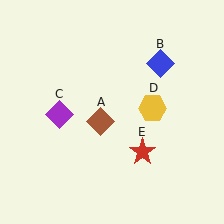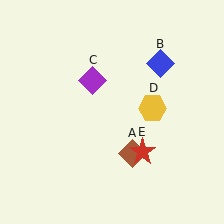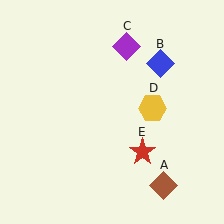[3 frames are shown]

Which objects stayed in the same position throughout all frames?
Blue diamond (object B) and yellow hexagon (object D) and red star (object E) remained stationary.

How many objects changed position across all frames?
2 objects changed position: brown diamond (object A), purple diamond (object C).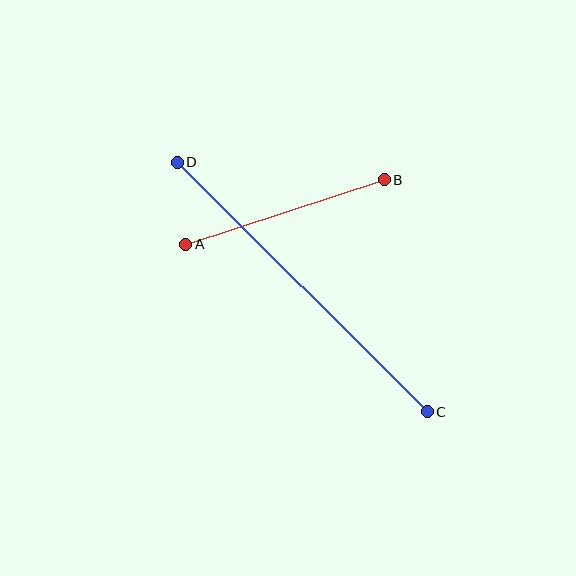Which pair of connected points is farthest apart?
Points C and D are farthest apart.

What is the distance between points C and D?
The distance is approximately 353 pixels.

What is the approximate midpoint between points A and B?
The midpoint is at approximately (285, 212) pixels.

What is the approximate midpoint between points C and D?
The midpoint is at approximately (302, 287) pixels.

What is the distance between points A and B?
The distance is approximately 209 pixels.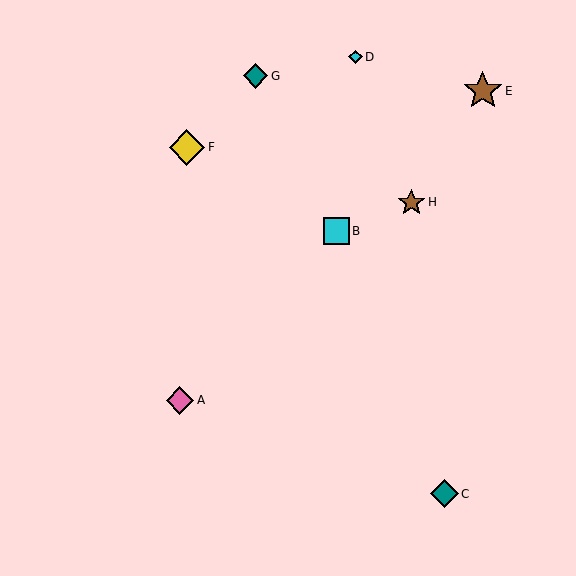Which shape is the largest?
The brown star (labeled E) is the largest.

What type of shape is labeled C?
Shape C is a teal diamond.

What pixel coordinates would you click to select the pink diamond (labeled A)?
Click at (180, 400) to select the pink diamond A.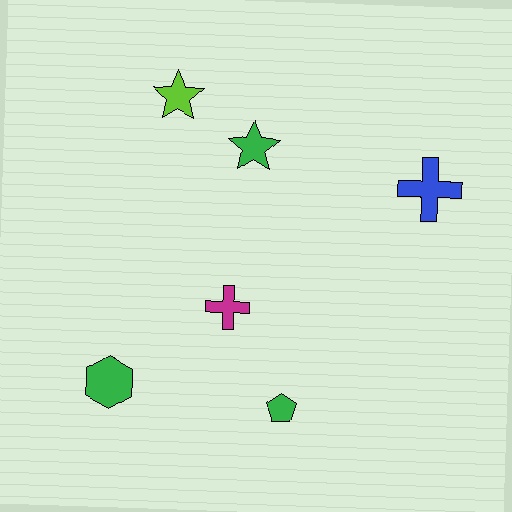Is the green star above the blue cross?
Yes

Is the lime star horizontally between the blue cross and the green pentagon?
No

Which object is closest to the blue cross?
The green star is closest to the blue cross.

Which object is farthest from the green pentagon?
The lime star is farthest from the green pentagon.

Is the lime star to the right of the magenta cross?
No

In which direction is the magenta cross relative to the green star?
The magenta cross is below the green star.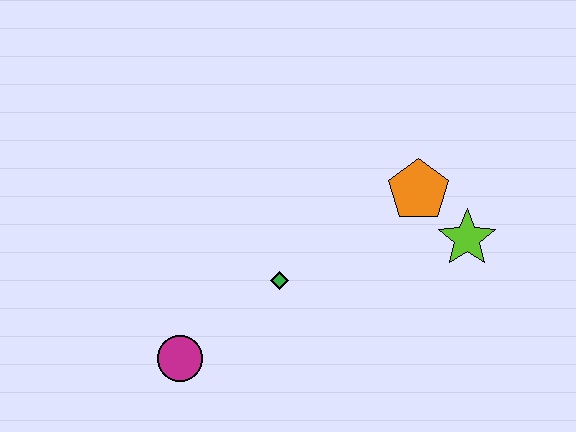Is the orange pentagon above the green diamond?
Yes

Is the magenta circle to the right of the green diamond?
No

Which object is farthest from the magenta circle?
The lime star is farthest from the magenta circle.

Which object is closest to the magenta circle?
The green diamond is closest to the magenta circle.